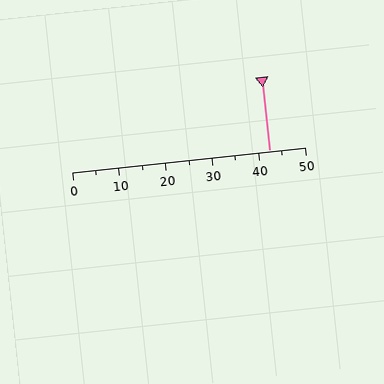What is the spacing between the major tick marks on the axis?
The major ticks are spaced 10 apart.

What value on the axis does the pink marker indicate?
The marker indicates approximately 42.5.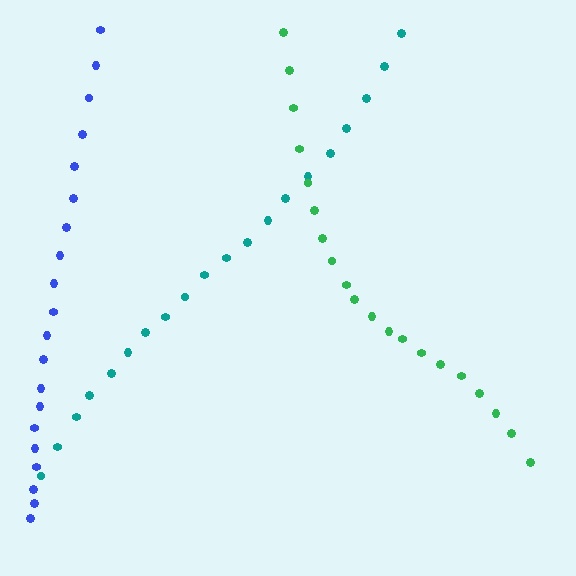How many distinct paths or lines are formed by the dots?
There are 3 distinct paths.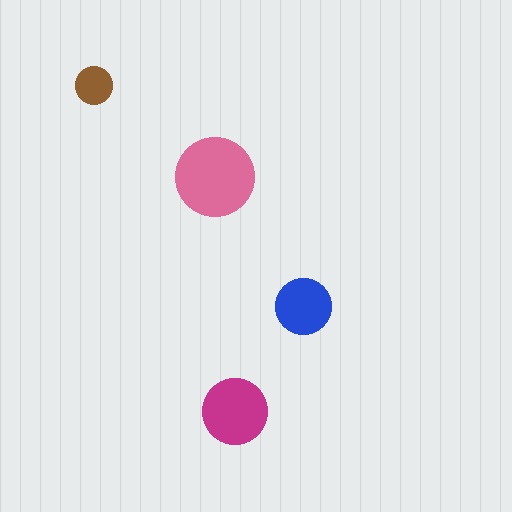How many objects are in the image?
There are 4 objects in the image.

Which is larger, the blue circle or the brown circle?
The blue one.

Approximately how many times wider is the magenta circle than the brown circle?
About 1.5 times wider.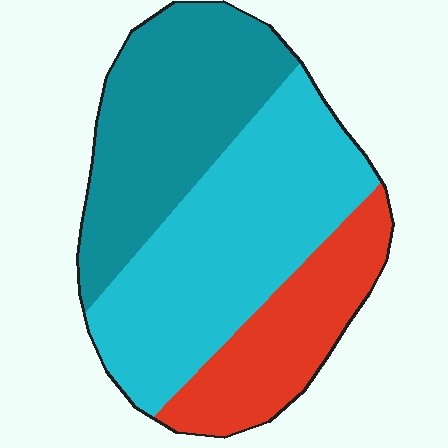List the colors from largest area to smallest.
From largest to smallest: cyan, teal, red.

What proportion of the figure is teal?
Teal covers around 35% of the figure.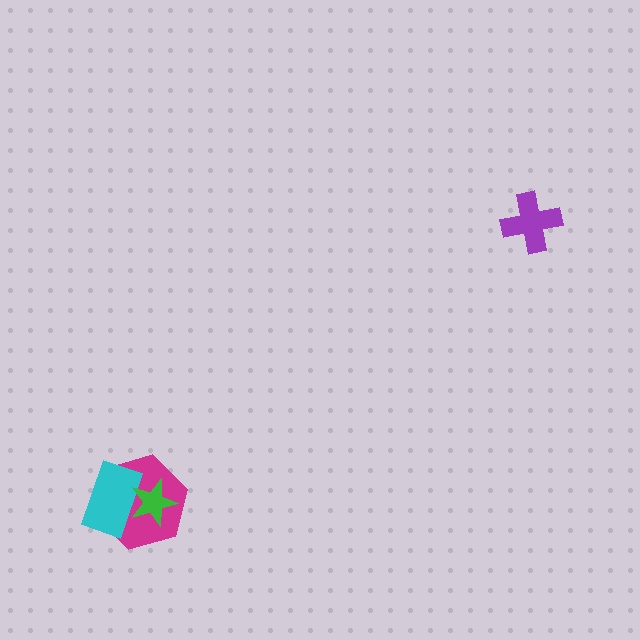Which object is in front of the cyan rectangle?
The green star is in front of the cyan rectangle.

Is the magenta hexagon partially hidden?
Yes, it is partially covered by another shape.